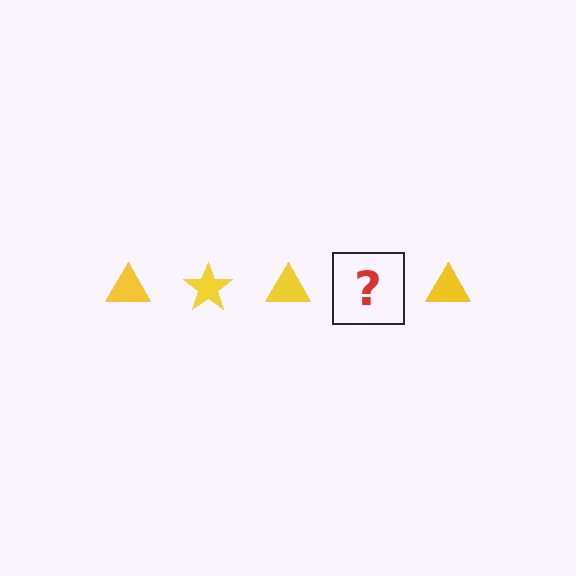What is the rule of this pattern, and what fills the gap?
The rule is that the pattern cycles through triangle, star shapes in yellow. The gap should be filled with a yellow star.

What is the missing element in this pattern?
The missing element is a yellow star.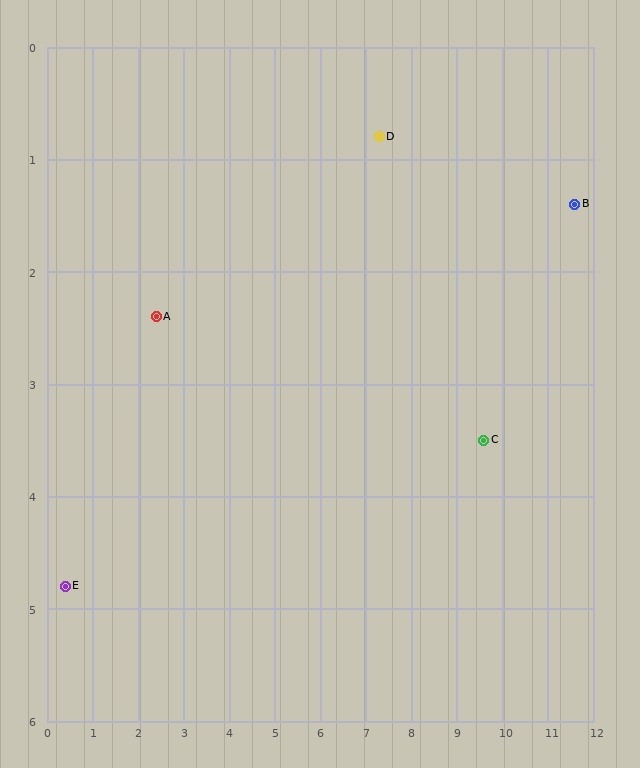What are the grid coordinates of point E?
Point E is at approximately (0.4, 4.8).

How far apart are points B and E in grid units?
Points B and E are about 11.7 grid units apart.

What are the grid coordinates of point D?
Point D is at approximately (7.3, 0.8).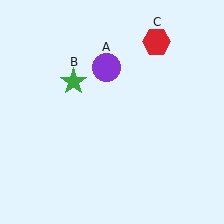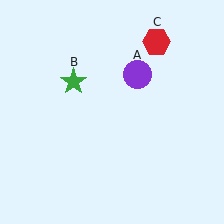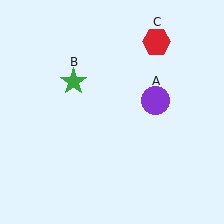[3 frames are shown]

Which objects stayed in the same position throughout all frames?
Green star (object B) and red hexagon (object C) remained stationary.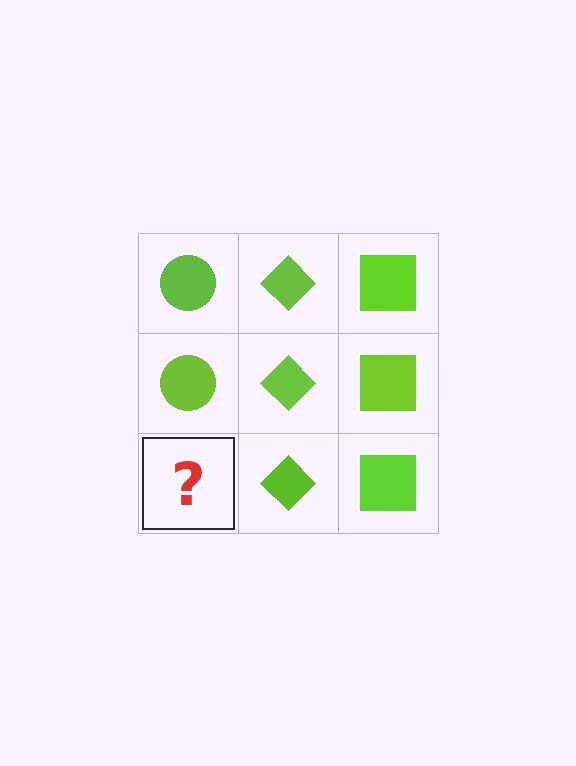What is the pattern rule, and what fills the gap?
The rule is that each column has a consistent shape. The gap should be filled with a lime circle.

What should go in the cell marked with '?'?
The missing cell should contain a lime circle.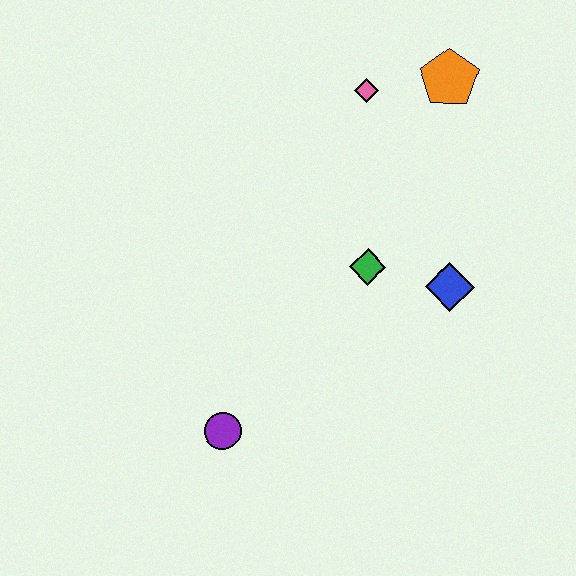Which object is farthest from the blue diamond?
The purple circle is farthest from the blue diamond.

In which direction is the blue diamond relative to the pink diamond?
The blue diamond is below the pink diamond.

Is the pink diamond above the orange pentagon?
No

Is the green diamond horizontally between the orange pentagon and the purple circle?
Yes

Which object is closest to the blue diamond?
The green diamond is closest to the blue diamond.